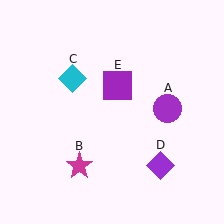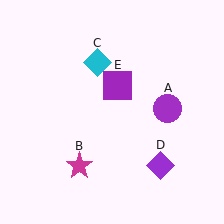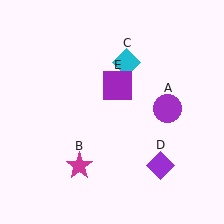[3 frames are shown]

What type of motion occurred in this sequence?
The cyan diamond (object C) rotated clockwise around the center of the scene.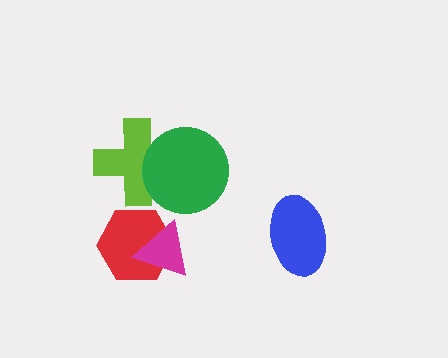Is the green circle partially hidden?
No, no other shape covers it.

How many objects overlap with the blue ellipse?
0 objects overlap with the blue ellipse.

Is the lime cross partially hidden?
Yes, it is partially covered by another shape.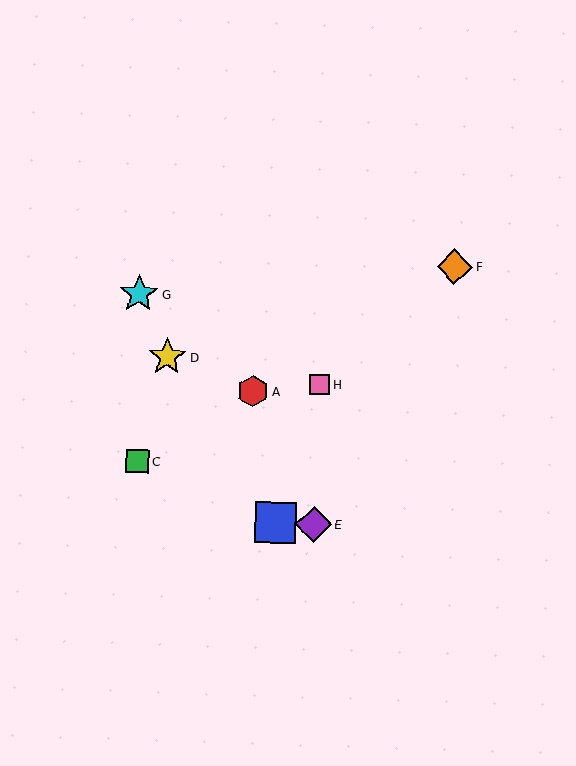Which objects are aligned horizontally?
Objects B, E are aligned horizontally.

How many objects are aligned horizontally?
2 objects (B, E) are aligned horizontally.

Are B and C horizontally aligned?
No, B is at y≈523 and C is at y≈461.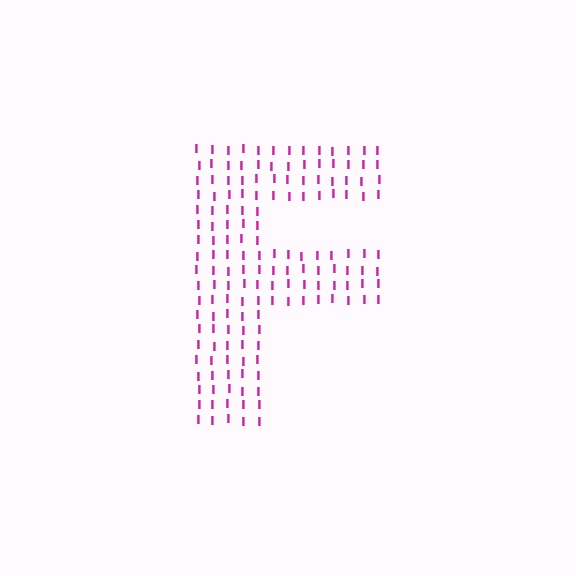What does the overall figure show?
The overall figure shows the letter F.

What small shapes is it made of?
It is made of small letter I's.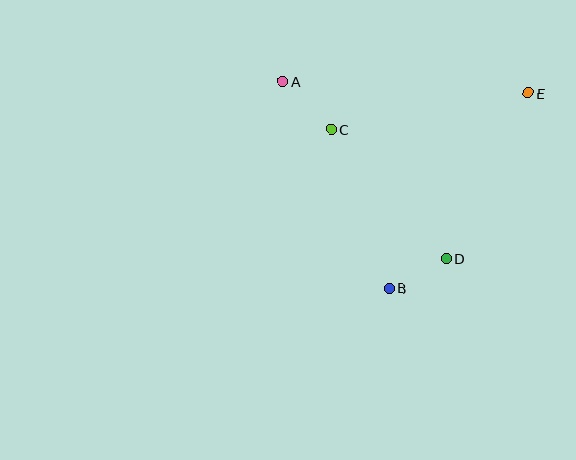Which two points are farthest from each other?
Points A and E are farthest from each other.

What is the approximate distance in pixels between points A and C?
The distance between A and C is approximately 68 pixels.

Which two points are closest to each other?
Points B and D are closest to each other.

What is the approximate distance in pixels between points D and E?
The distance between D and E is approximately 185 pixels.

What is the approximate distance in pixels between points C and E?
The distance between C and E is approximately 201 pixels.